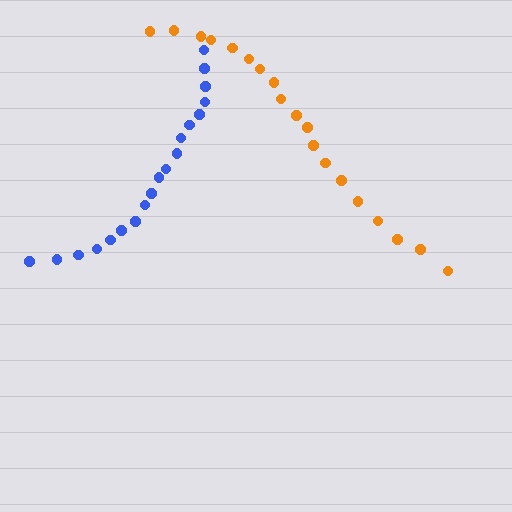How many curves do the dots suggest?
There are 2 distinct paths.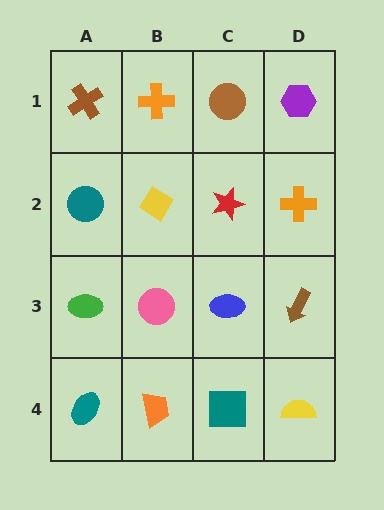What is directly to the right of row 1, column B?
A brown circle.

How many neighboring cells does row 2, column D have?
3.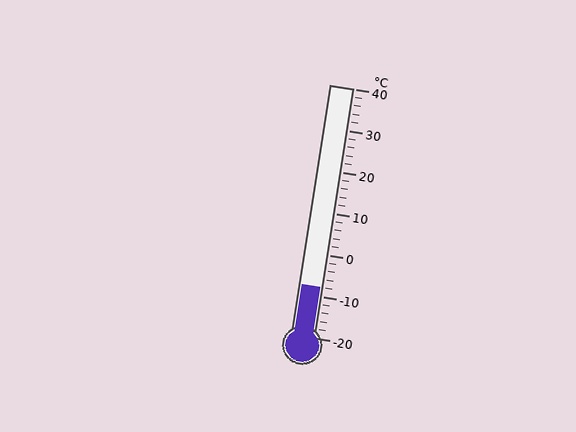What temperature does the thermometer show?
The thermometer shows approximately -8°C.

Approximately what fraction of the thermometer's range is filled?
The thermometer is filled to approximately 20% of its range.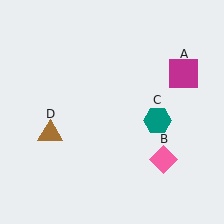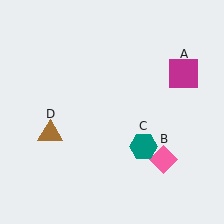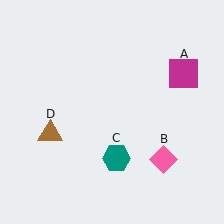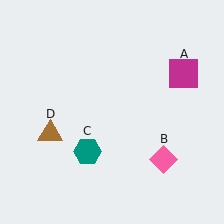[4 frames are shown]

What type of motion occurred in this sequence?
The teal hexagon (object C) rotated clockwise around the center of the scene.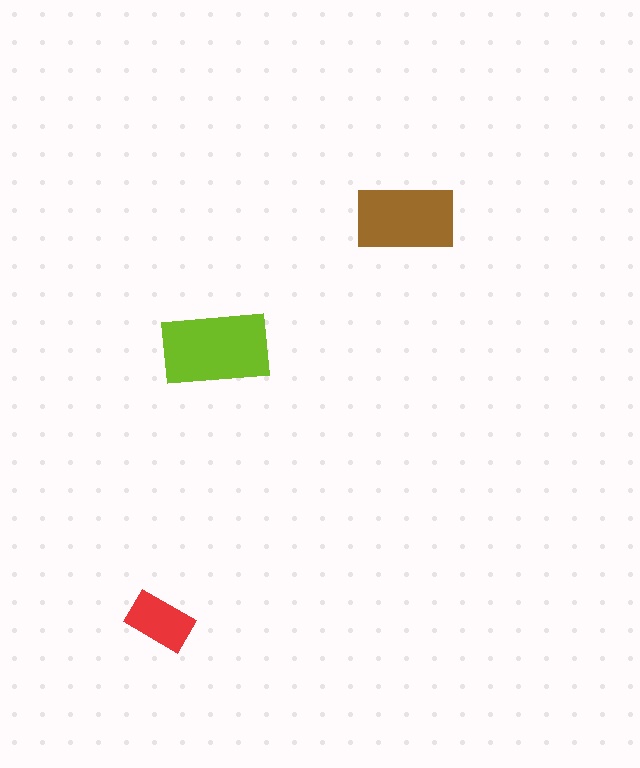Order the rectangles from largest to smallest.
the lime one, the brown one, the red one.